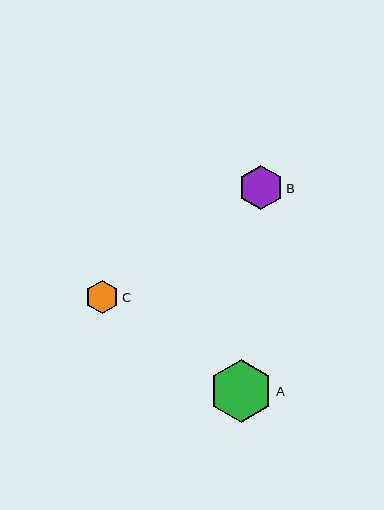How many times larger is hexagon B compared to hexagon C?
Hexagon B is approximately 1.3 times the size of hexagon C.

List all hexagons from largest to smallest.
From largest to smallest: A, B, C.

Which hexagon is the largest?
Hexagon A is the largest with a size of approximately 64 pixels.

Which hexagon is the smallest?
Hexagon C is the smallest with a size of approximately 34 pixels.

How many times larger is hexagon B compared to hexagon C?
Hexagon B is approximately 1.3 times the size of hexagon C.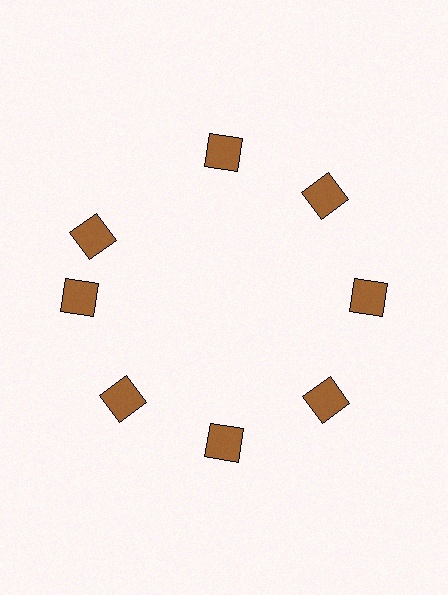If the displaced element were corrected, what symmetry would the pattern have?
It would have 8-fold rotational symmetry — the pattern would map onto itself every 45 degrees.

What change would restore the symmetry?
The symmetry would be restored by rotating it back into even spacing with its neighbors so that all 8 diamonds sit at equal angles and equal distance from the center.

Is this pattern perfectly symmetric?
No. The 8 brown diamonds are arranged in a ring, but one element near the 10 o'clock position is rotated out of alignment along the ring, breaking the 8-fold rotational symmetry.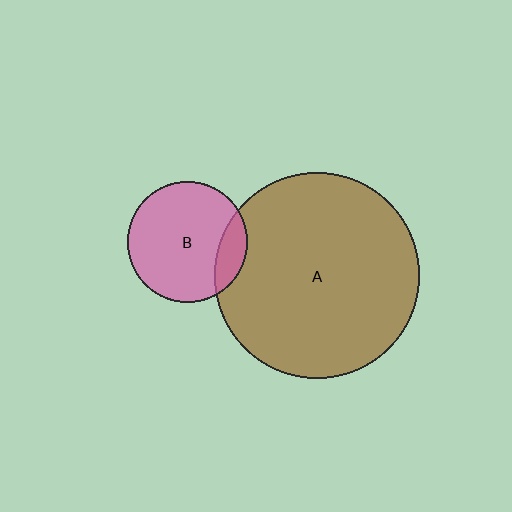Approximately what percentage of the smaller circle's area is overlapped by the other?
Approximately 15%.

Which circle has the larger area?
Circle A (brown).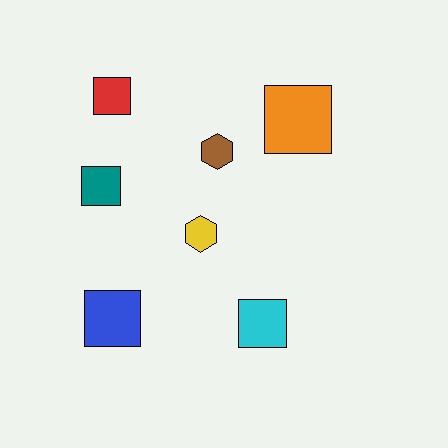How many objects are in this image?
There are 7 objects.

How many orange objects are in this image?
There is 1 orange object.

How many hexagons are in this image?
There are 2 hexagons.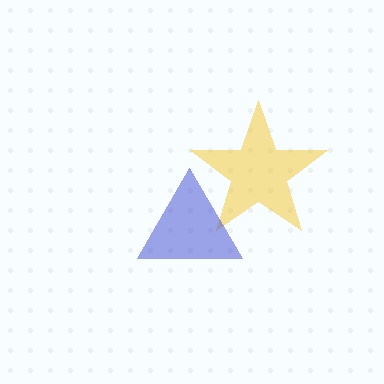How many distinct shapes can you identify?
There are 2 distinct shapes: a yellow star, a blue triangle.